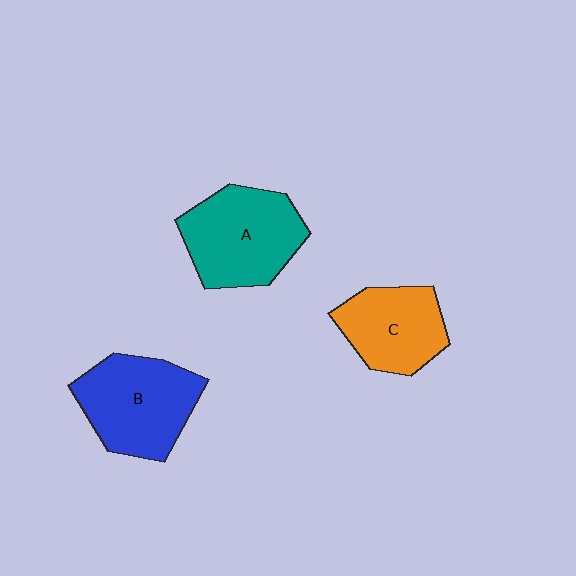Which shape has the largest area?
Shape A (teal).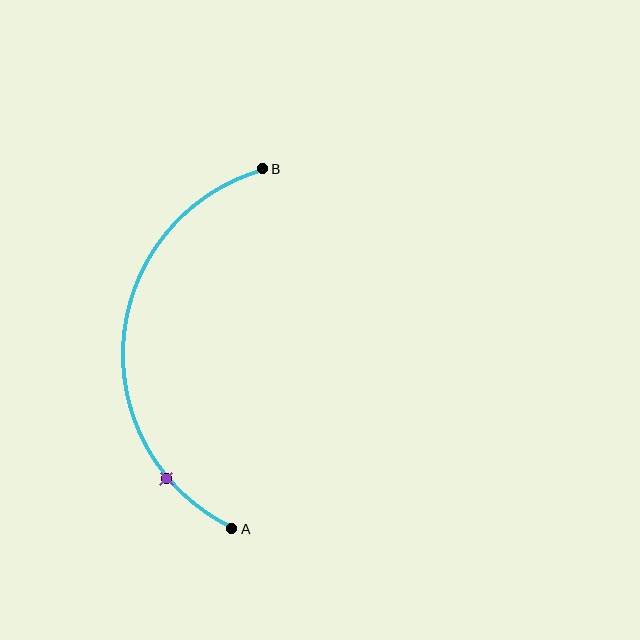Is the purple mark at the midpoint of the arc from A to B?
No. The purple mark lies on the arc but is closer to endpoint A. The arc midpoint would be at the point on the curve equidistant along the arc from both A and B.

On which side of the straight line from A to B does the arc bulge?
The arc bulges to the left of the straight line connecting A and B.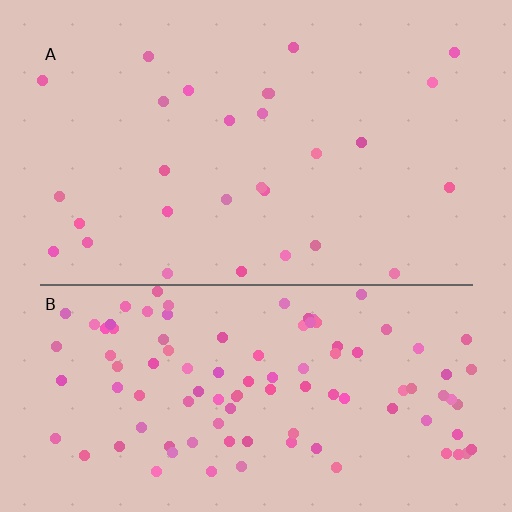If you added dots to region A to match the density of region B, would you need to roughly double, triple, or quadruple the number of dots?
Approximately quadruple.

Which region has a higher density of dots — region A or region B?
B (the bottom).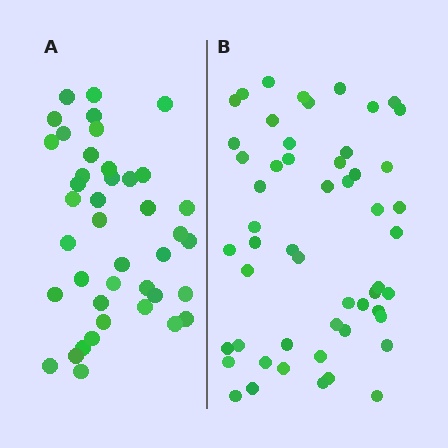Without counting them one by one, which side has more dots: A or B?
Region B (the right region) has more dots.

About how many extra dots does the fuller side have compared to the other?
Region B has roughly 12 or so more dots than region A.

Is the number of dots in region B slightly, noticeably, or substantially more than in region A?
Region B has noticeably more, but not dramatically so. The ratio is roughly 1.3 to 1.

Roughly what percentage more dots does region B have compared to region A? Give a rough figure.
About 30% more.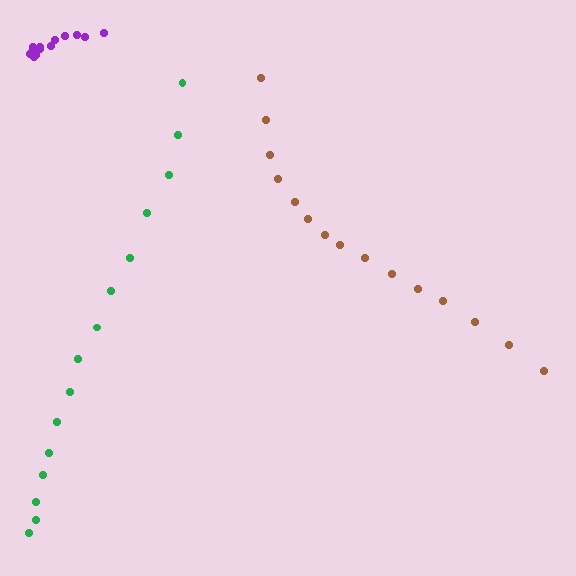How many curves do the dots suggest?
There are 3 distinct paths.